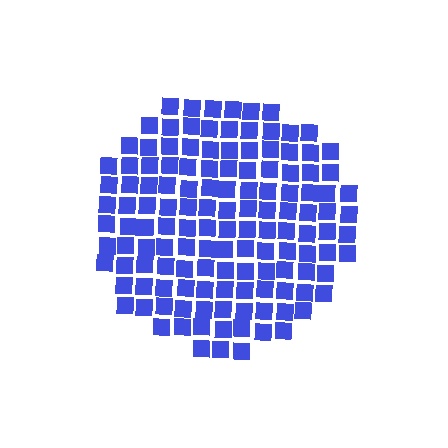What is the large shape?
The large shape is a circle.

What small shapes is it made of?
It is made of small squares.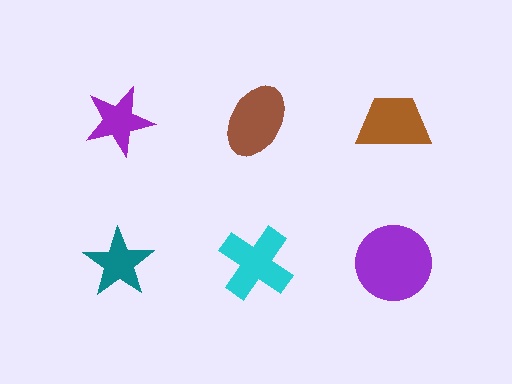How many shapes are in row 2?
3 shapes.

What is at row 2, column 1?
A teal star.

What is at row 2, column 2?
A cyan cross.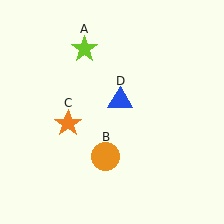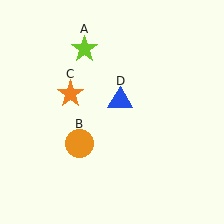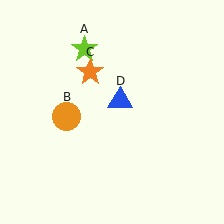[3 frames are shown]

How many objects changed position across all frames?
2 objects changed position: orange circle (object B), orange star (object C).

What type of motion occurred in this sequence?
The orange circle (object B), orange star (object C) rotated clockwise around the center of the scene.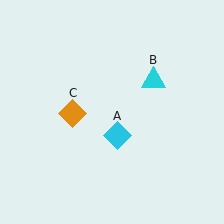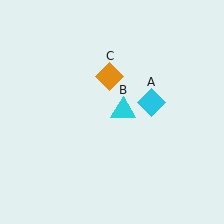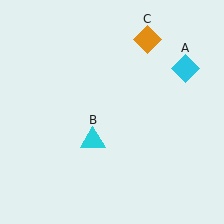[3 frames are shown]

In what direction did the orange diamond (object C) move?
The orange diamond (object C) moved up and to the right.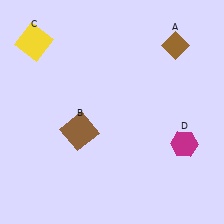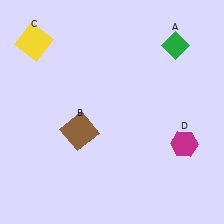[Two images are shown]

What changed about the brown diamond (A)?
In Image 1, A is brown. In Image 2, it changed to green.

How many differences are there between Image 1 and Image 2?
There is 1 difference between the two images.